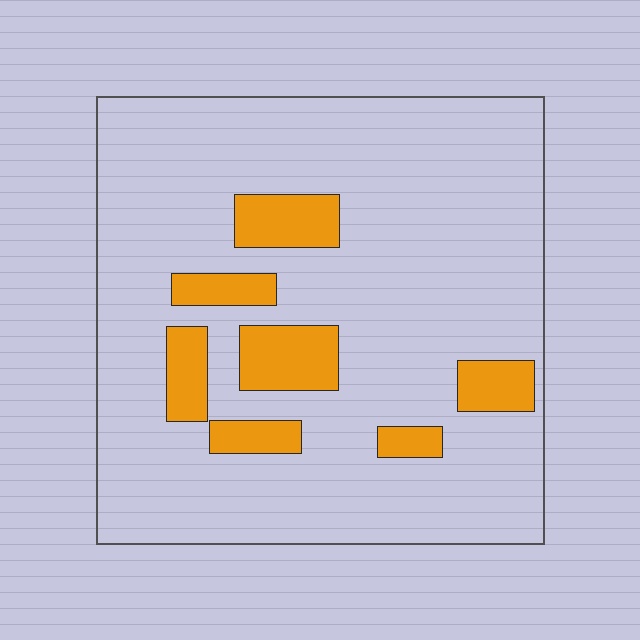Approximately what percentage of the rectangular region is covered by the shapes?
Approximately 15%.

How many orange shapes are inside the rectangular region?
7.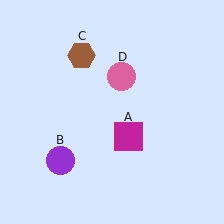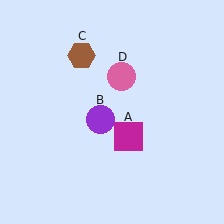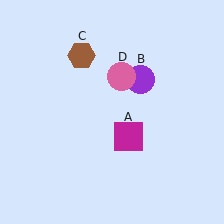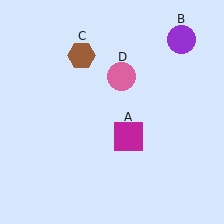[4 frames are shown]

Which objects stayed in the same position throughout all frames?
Magenta square (object A) and brown hexagon (object C) and pink circle (object D) remained stationary.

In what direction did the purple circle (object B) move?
The purple circle (object B) moved up and to the right.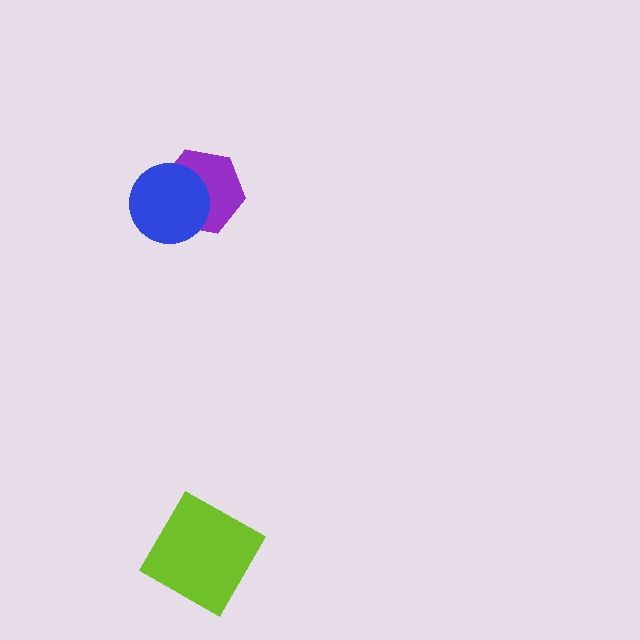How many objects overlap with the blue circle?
1 object overlaps with the blue circle.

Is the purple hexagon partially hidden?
Yes, it is partially covered by another shape.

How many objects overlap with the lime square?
0 objects overlap with the lime square.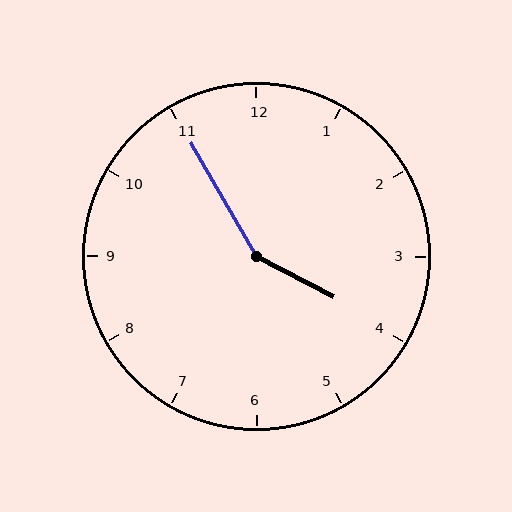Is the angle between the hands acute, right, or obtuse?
It is obtuse.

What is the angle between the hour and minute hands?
Approximately 148 degrees.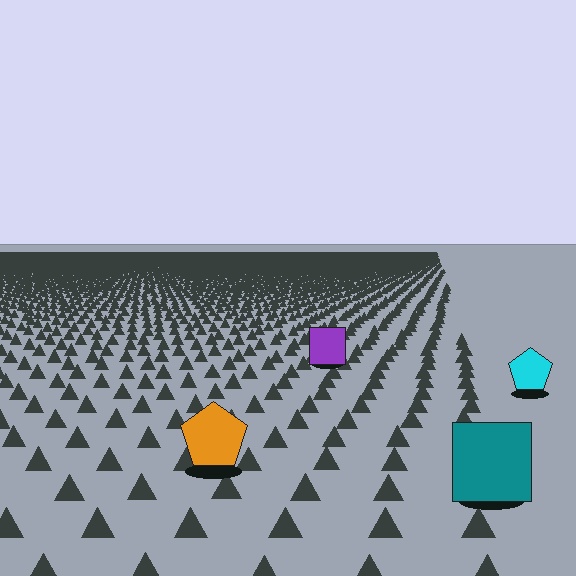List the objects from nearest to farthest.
From nearest to farthest: the teal square, the orange pentagon, the cyan pentagon, the purple square.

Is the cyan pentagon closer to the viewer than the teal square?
No. The teal square is closer — you can tell from the texture gradient: the ground texture is coarser near it.